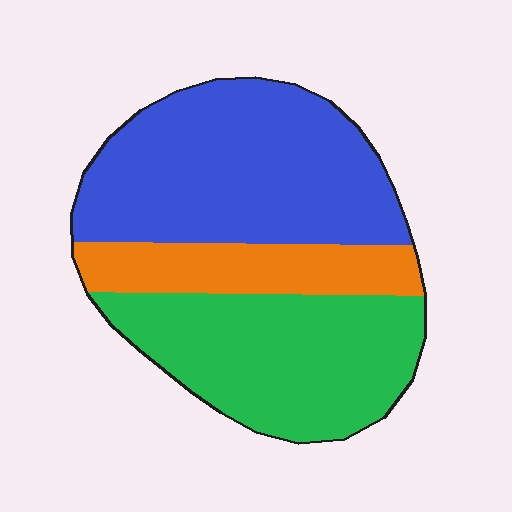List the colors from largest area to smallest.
From largest to smallest: blue, green, orange.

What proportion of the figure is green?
Green takes up about three eighths (3/8) of the figure.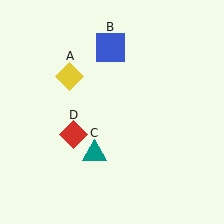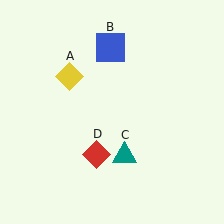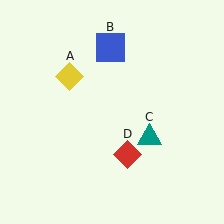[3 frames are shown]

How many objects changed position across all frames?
2 objects changed position: teal triangle (object C), red diamond (object D).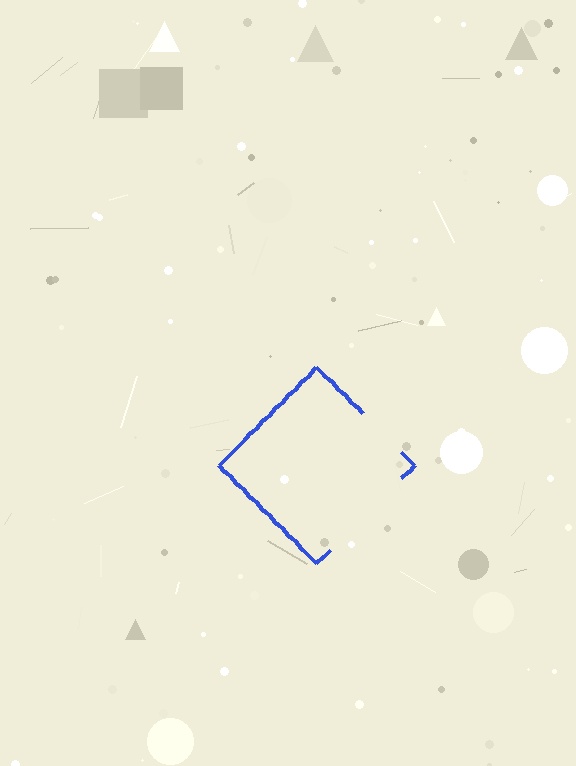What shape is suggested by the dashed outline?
The dashed outline suggests a diamond.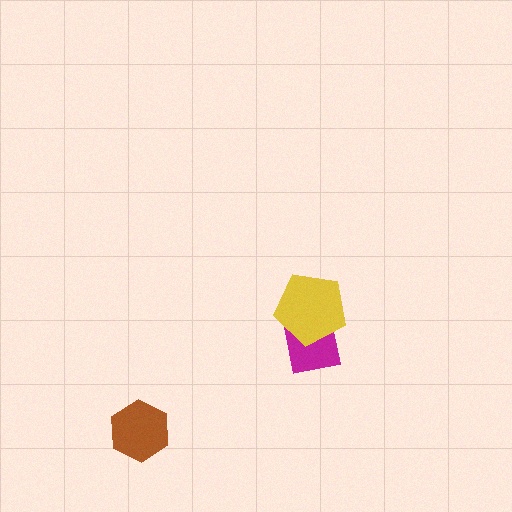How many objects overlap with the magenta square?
1 object overlaps with the magenta square.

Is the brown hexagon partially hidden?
No, no other shape covers it.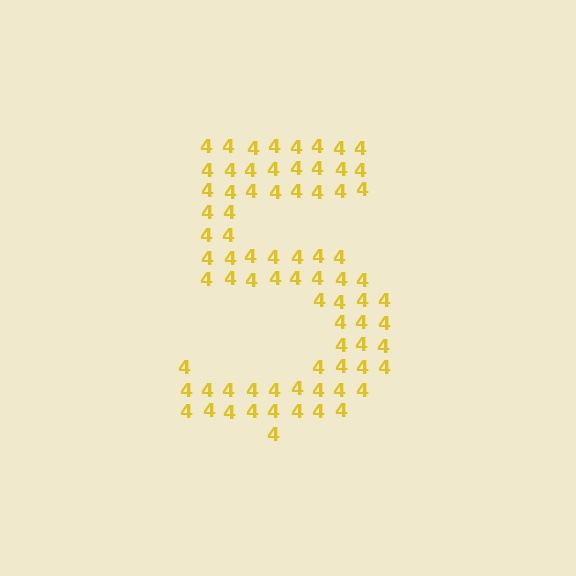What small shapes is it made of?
It is made of small digit 4's.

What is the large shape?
The large shape is the digit 5.